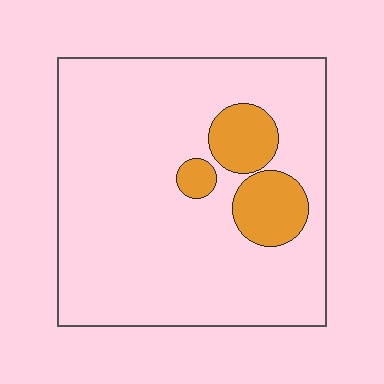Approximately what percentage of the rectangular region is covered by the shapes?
Approximately 15%.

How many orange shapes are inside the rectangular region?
3.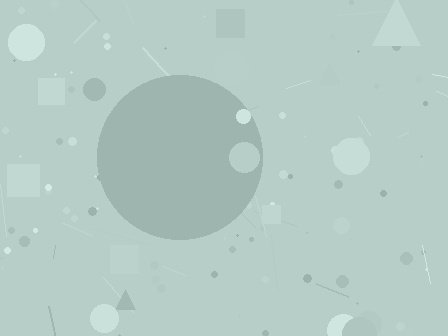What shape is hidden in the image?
A circle is hidden in the image.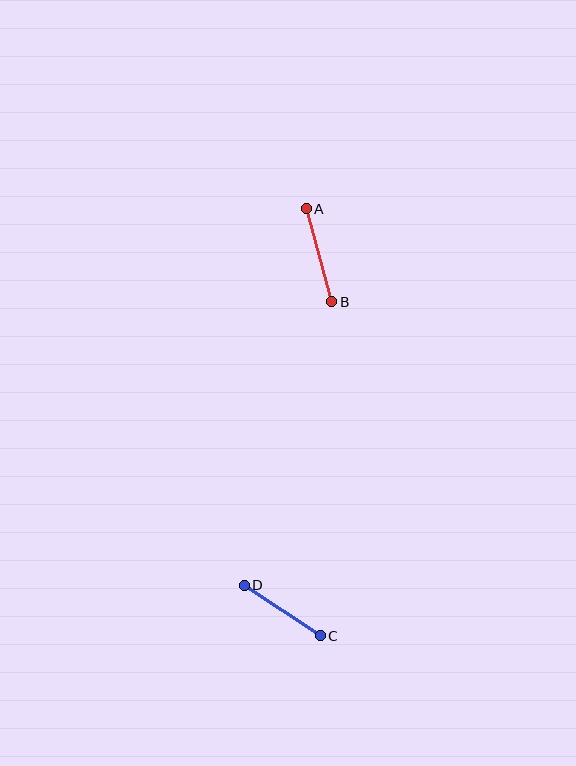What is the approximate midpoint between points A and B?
The midpoint is at approximately (319, 255) pixels.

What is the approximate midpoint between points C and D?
The midpoint is at approximately (282, 611) pixels.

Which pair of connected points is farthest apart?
Points A and B are farthest apart.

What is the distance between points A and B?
The distance is approximately 97 pixels.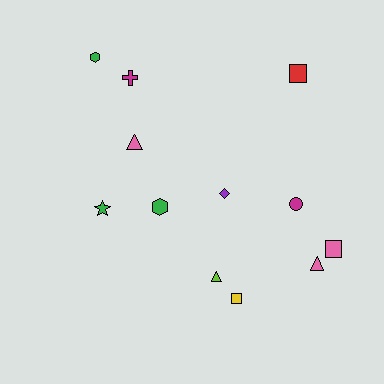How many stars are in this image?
There is 1 star.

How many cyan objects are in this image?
There are no cyan objects.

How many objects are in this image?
There are 12 objects.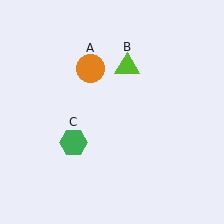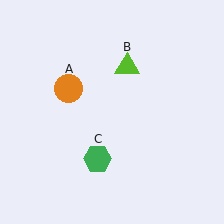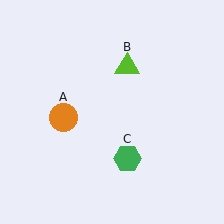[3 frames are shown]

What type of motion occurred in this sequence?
The orange circle (object A), green hexagon (object C) rotated counterclockwise around the center of the scene.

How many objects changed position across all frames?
2 objects changed position: orange circle (object A), green hexagon (object C).